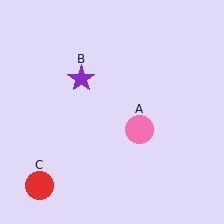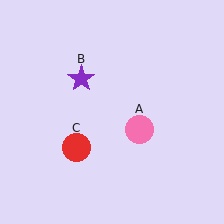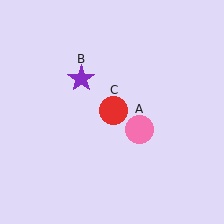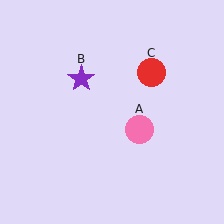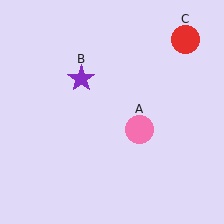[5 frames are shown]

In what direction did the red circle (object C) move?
The red circle (object C) moved up and to the right.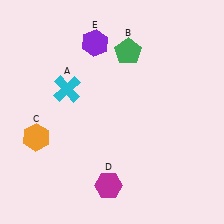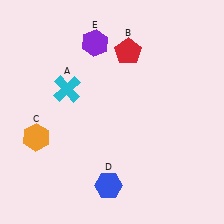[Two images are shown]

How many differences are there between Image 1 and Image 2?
There are 2 differences between the two images.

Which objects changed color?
B changed from green to red. D changed from magenta to blue.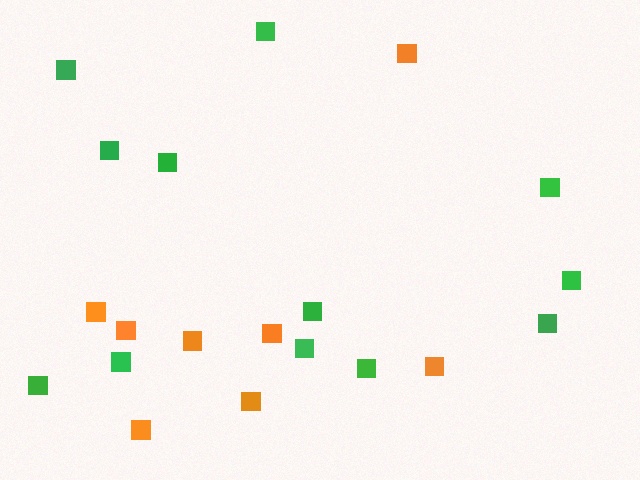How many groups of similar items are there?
There are 2 groups: one group of orange squares (8) and one group of green squares (12).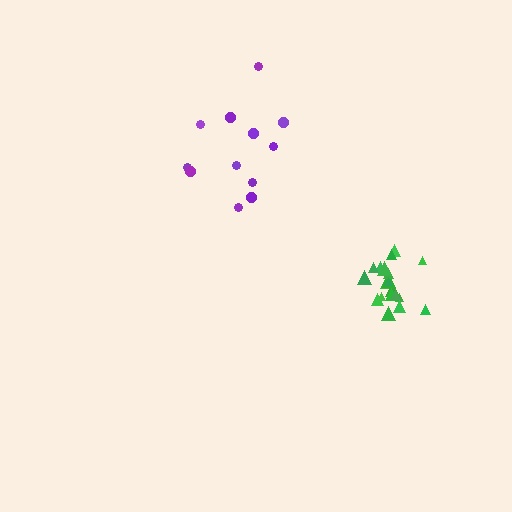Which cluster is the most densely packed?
Green.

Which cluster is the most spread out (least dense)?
Purple.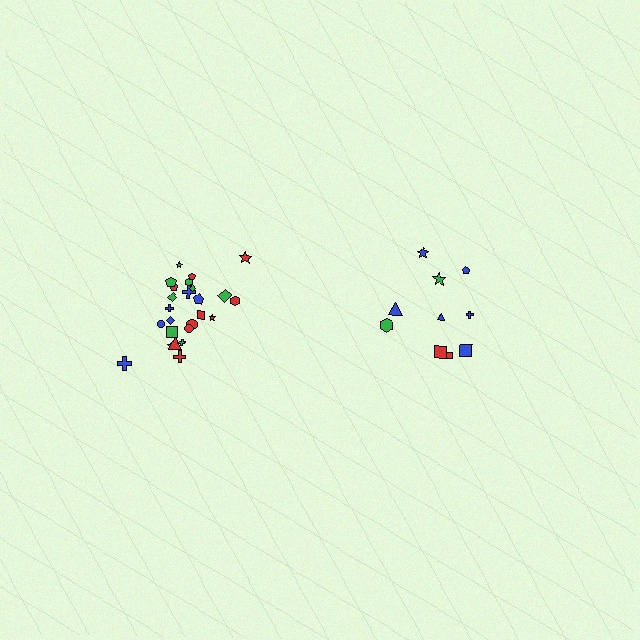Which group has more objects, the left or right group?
The left group.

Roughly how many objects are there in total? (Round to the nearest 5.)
Roughly 35 objects in total.